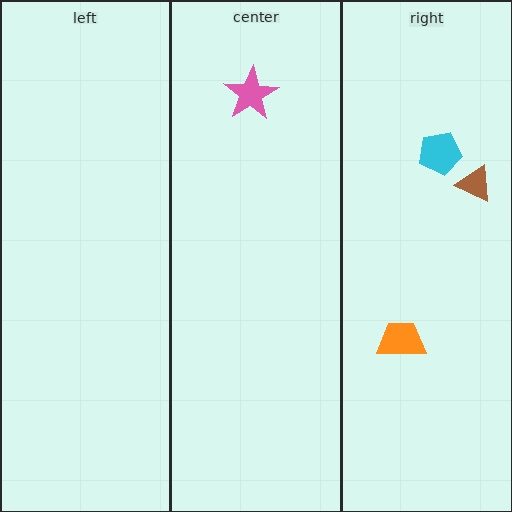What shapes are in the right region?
The cyan pentagon, the brown triangle, the orange trapezoid.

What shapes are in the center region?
The pink star.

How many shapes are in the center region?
1.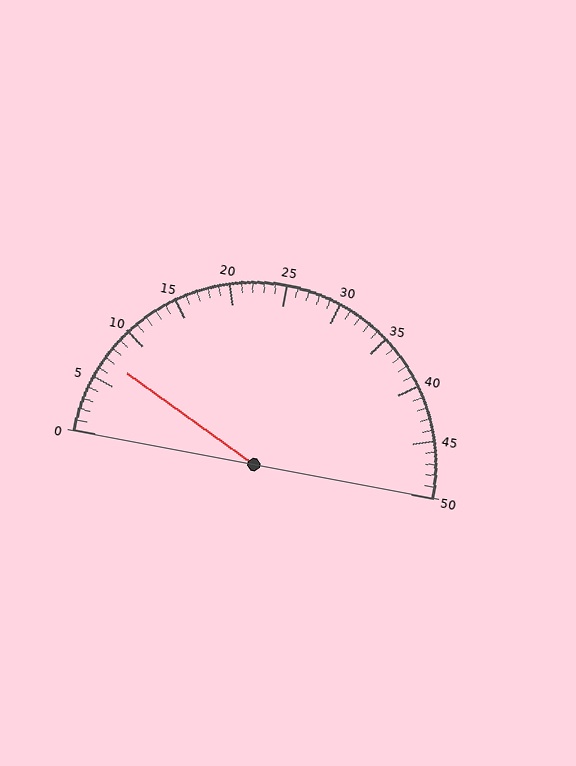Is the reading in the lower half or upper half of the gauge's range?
The reading is in the lower half of the range (0 to 50).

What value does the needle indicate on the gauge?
The needle indicates approximately 7.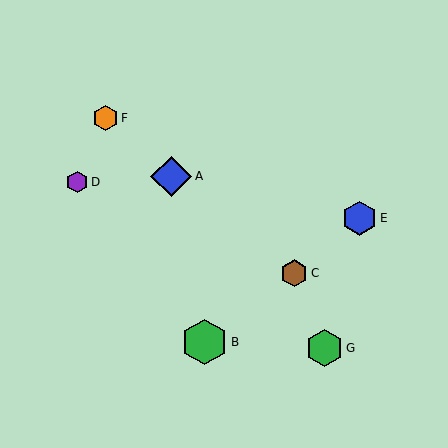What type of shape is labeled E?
Shape E is a blue hexagon.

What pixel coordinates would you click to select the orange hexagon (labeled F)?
Click at (106, 118) to select the orange hexagon F.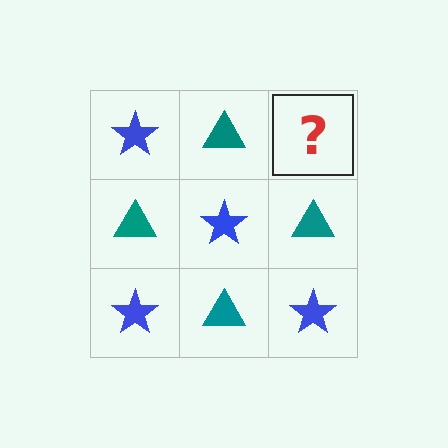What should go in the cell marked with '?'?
The missing cell should contain a blue star.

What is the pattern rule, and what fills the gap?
The rule is that it alternates blue star and teal triangle in a checkerboard pattern. The gap should be filled with a blue star.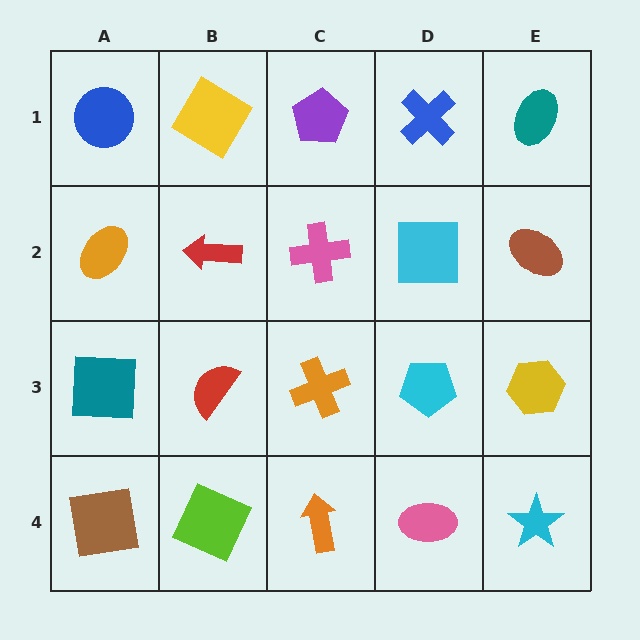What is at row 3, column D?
A cyan pentagon.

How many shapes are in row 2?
5 shapes.